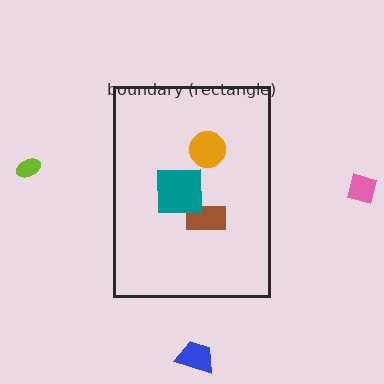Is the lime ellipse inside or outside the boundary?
Outside.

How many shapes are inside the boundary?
3 inside, 3 outside.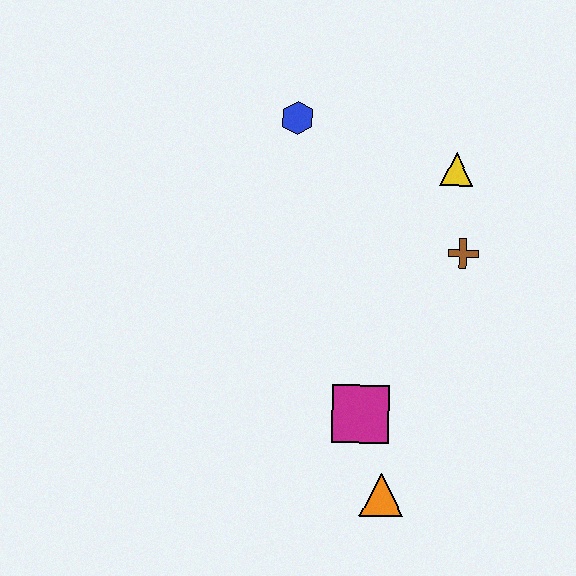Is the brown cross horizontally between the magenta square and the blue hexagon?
No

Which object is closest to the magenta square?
The orange triangle is closest to the magenta square.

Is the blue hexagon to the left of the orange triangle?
Yes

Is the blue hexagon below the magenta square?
No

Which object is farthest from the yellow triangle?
The orange triangle is farthest from the yellow triangle.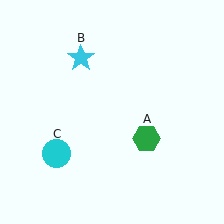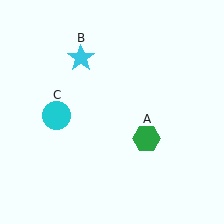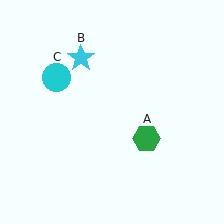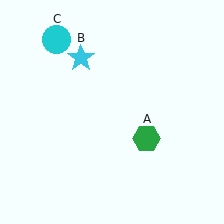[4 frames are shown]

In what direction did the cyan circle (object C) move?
The cyan circle (object C) moved up.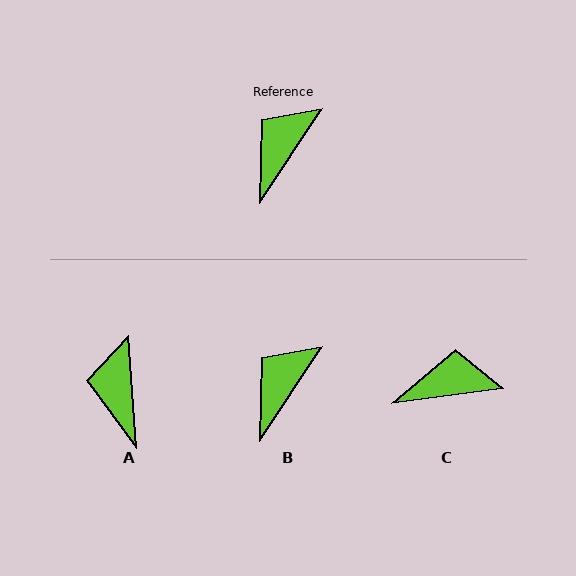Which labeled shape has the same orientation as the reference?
B.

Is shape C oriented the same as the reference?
No, it is off by about 49 degrees.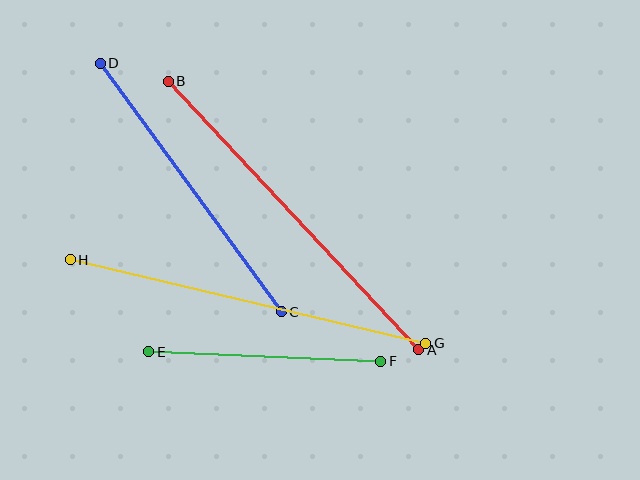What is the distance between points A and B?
The distance is approximately 367 pixels.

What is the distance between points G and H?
The distance is approximately 365 pixels.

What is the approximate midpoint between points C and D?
The midpoint is at approximately (191, 188) pixels.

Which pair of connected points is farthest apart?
Points A and B are farthest apart.